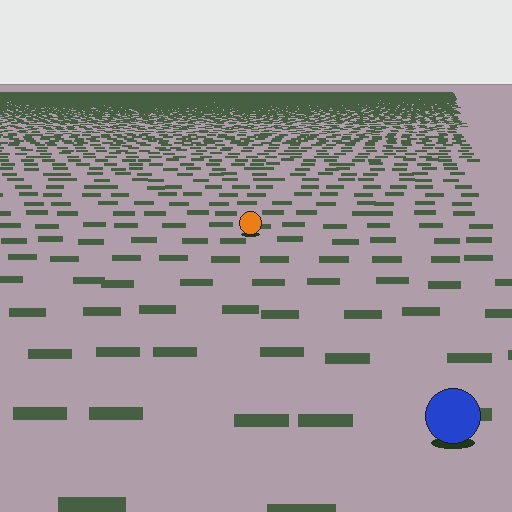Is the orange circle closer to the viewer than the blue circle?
No. The blue circle is closer — you can tell from the texture gradient: the ground texture is coarser near it.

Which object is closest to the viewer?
The blue circle is closest. The texture marks near it are larger and more spread out.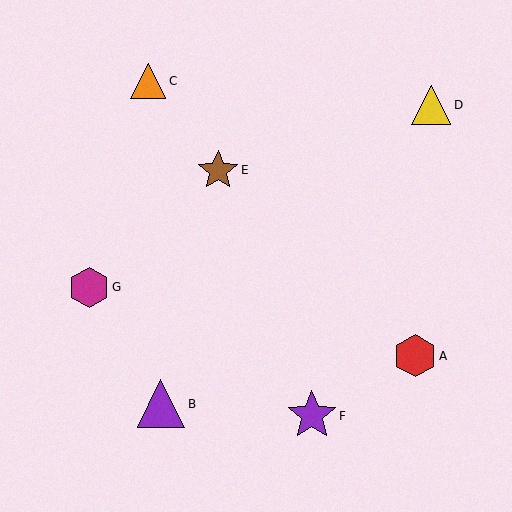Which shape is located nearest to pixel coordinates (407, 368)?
The red hexagon (labeled A) at (415, 356) is nearest to that location.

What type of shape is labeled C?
Shape C is an orange triangle.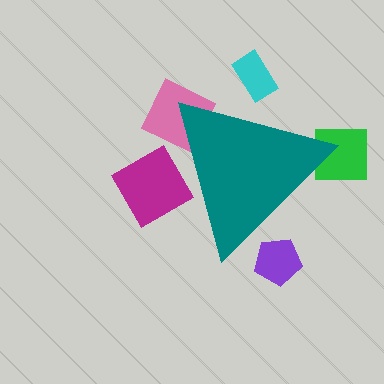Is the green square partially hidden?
Yes, the green square is partially hidden behind the teal triangle.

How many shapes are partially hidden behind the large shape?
5 shapes are partially hidden.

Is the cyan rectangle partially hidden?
Yes, the cyan rectangle is partially hidden behind the teal triangle.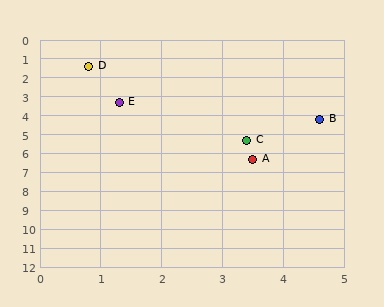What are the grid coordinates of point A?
Point A is at approximately (3.5, 6.3).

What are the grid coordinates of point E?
Point E is at approximately (1.3, 3.3).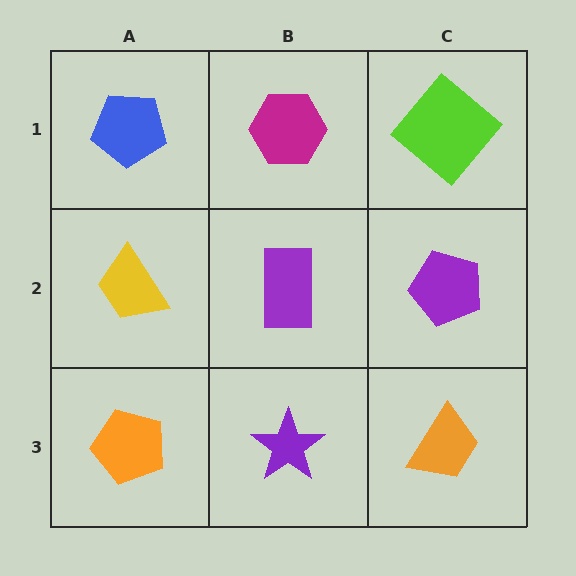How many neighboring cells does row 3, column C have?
2.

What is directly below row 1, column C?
A purple pentagon.